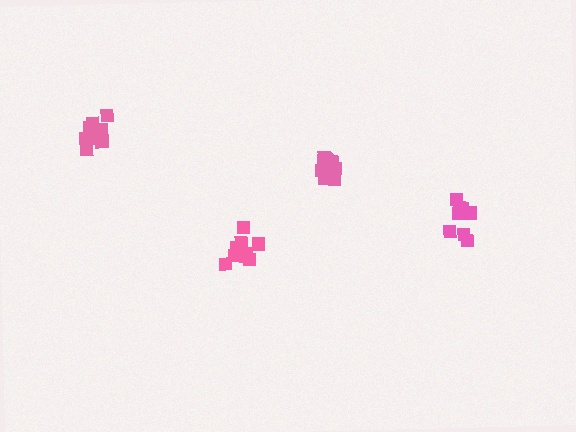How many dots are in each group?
Group 1: 10 dots, Group 2: 11 dots, Group 3: 9 dots, Group 4: 11 dots (41 total).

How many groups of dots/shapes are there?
There are 4 groups.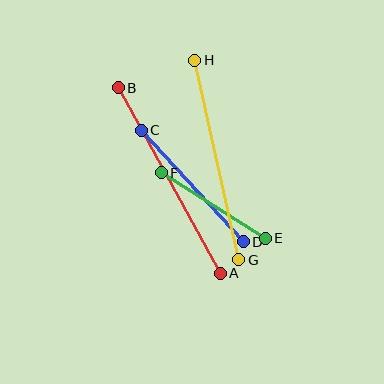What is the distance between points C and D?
The distance is approximately 151 pixels.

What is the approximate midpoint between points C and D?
The midpoint is at approximately (192, 186) pixels.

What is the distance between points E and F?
The distance is approximately 123 pixels.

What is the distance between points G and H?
The distance is approximately 204 pixels.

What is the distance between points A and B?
The distance is approximately 212 pixels.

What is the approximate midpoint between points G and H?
The midpoint is at approximately (217, 160) pixels.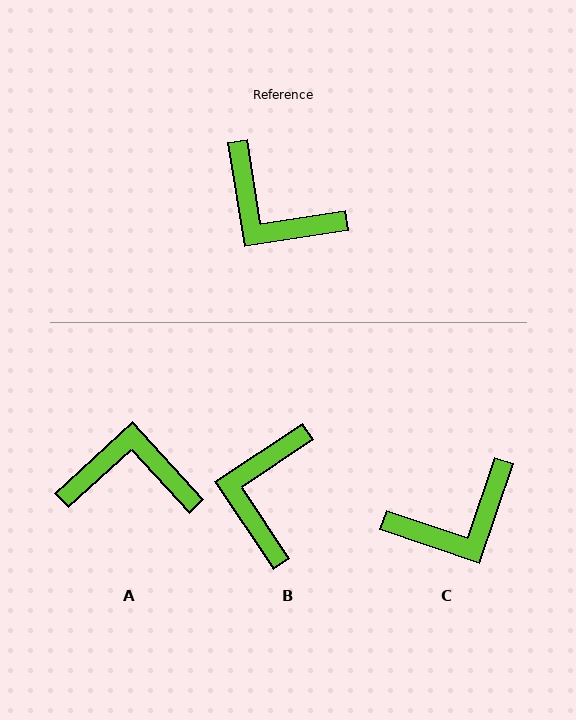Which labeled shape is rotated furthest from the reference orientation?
A, about 146 degrees away.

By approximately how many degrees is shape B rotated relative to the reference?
Approximately 65 degrees clockwise.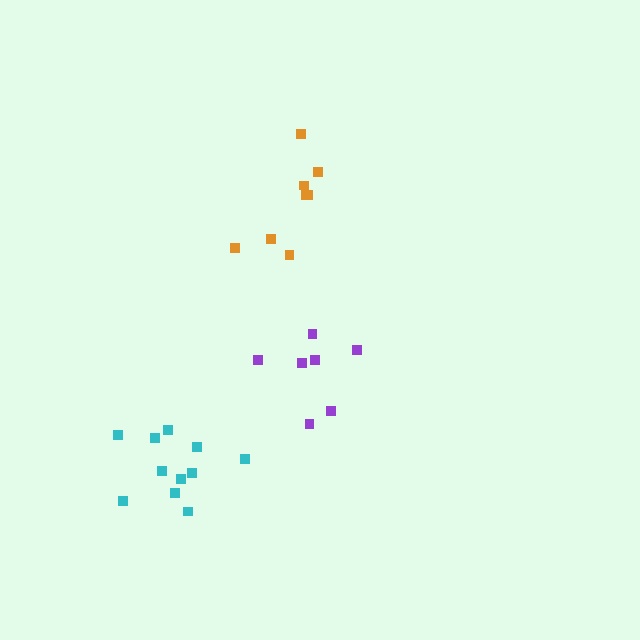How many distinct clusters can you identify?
There are 3 distinct clusters.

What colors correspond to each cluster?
The clusters are colored: purple, orange, cyan.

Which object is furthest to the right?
The purple cluster is rightmost.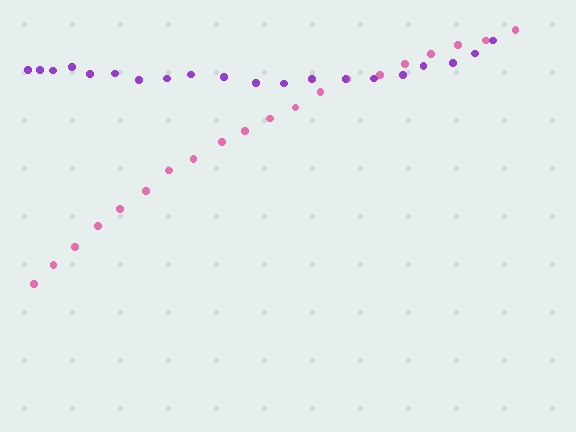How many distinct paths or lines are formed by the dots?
There are 2 distinct paths.